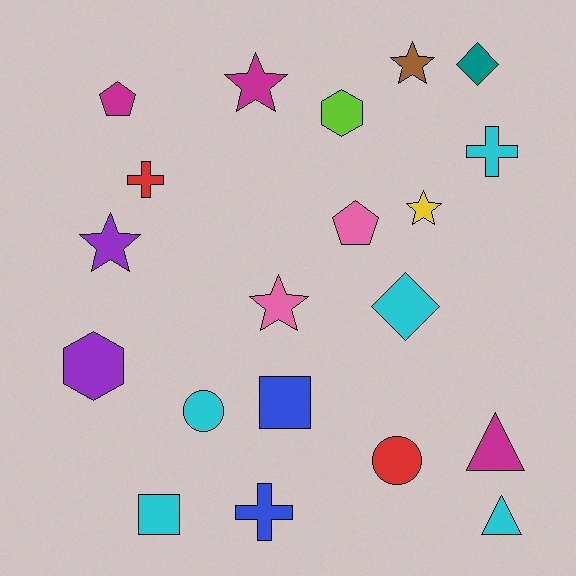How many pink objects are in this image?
There are 2 pink objects.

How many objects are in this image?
There are 20 objects.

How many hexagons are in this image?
There are 2 hexagons.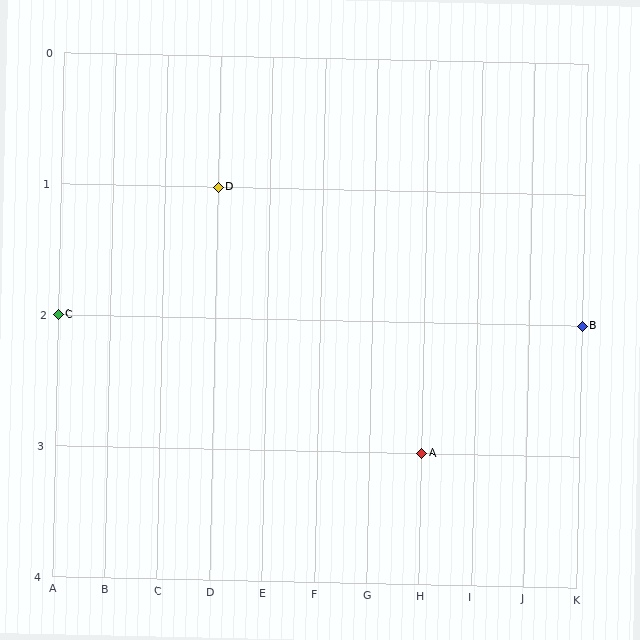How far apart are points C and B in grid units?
Points C and B are 10 columns apart.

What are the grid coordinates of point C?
Point C is at grid coordinates (A, 2).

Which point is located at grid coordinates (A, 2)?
Point C is at (A, 2).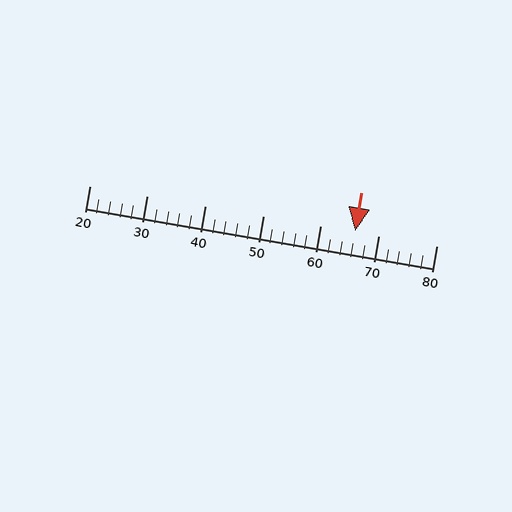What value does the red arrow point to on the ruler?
The red arrow points to approximately 66.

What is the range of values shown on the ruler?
The ruler shows values from 20 to 80.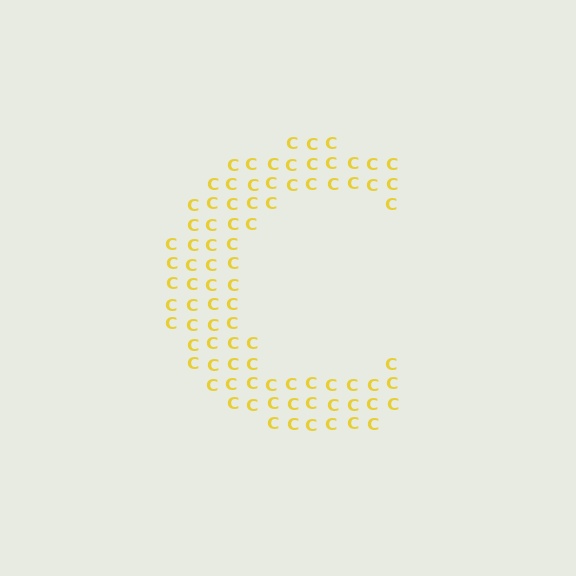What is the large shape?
The large shape is the letter C.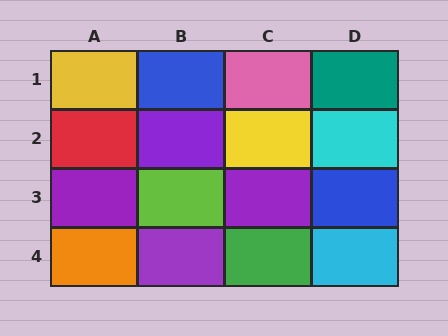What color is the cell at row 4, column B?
Purple.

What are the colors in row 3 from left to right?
Purple, lime, purple, blue.